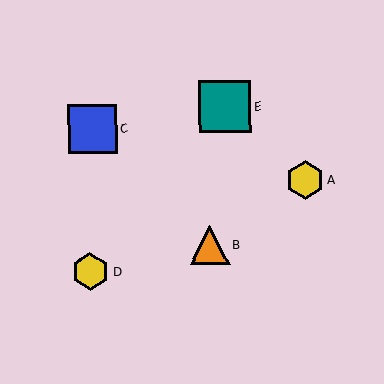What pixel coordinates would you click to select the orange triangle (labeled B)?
Click at (210, 245) to select the orange triangle B.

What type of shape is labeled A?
Shape A is a yellow hexagon.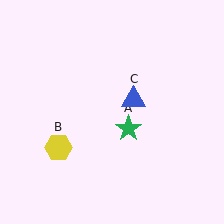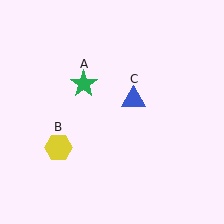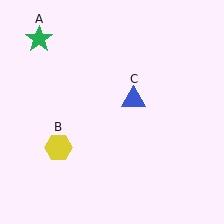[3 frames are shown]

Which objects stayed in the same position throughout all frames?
Yellow hexagon (object B) and blue triangle (object C) remained stationary.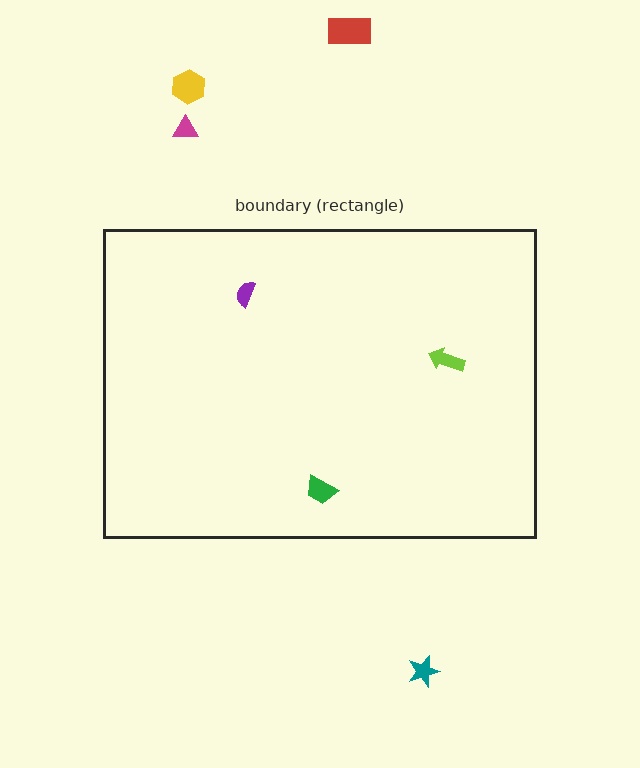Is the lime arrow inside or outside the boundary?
Inside.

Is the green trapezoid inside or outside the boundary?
Inside.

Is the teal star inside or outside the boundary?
Outside.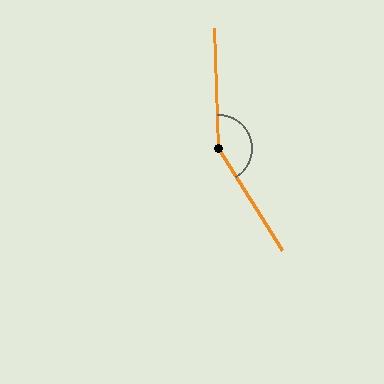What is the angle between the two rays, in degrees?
Approximately 150 degrees.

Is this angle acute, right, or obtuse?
It is obtuse.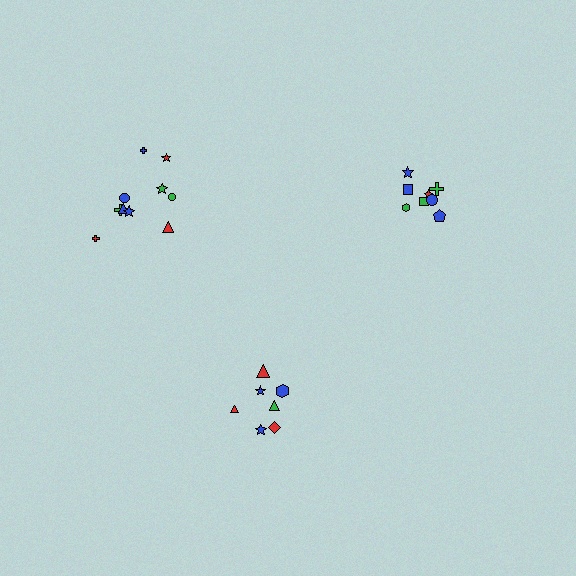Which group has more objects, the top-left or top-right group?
The top-left group.